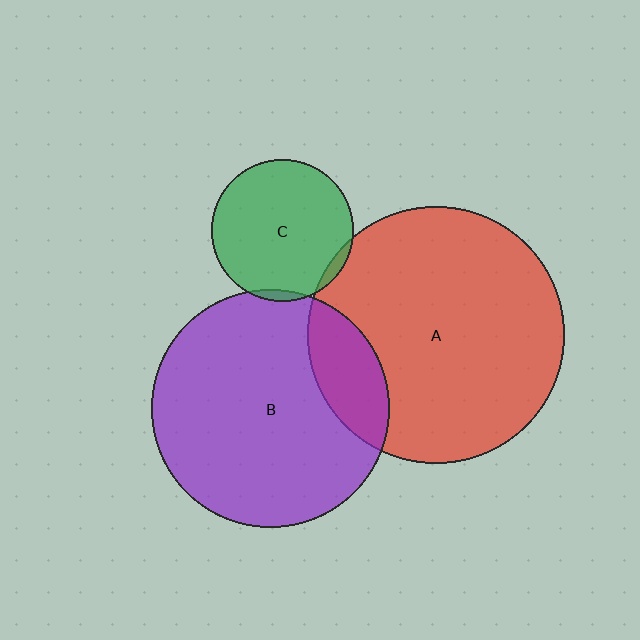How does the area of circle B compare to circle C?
Approximately 2.8 times.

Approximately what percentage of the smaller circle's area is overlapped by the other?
Approximately 5%.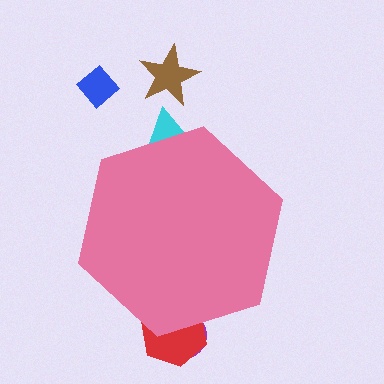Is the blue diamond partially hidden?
No, the blue diamond is fully visible.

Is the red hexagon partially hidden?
Yes, the red hexagon is partially hidden behind the pink hexagon.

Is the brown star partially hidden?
No, the brown star is fully visible.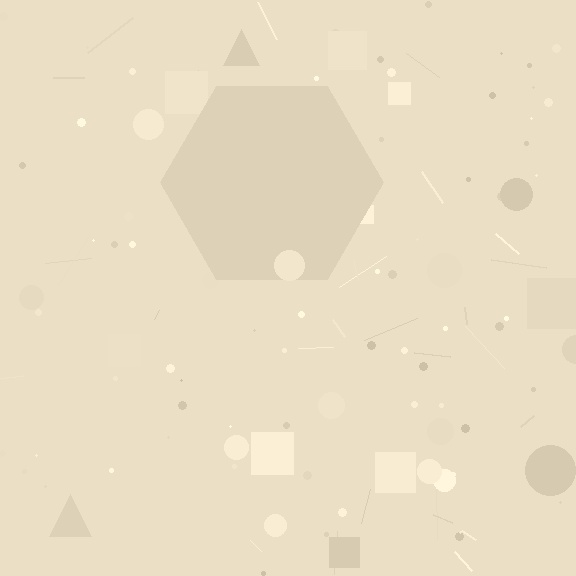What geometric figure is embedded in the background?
A hexagon is embedded in the background.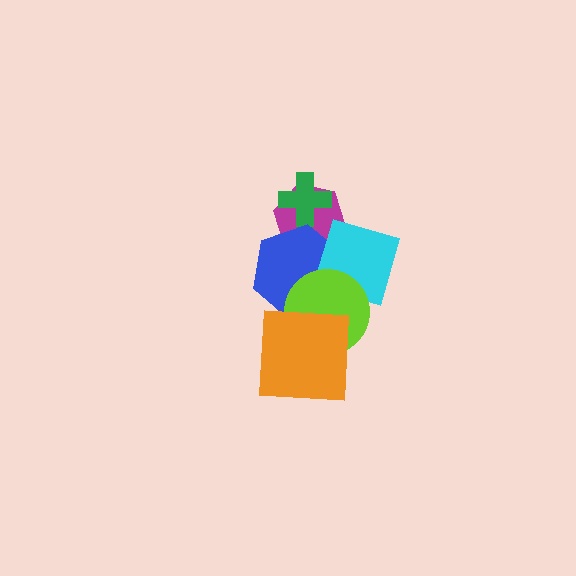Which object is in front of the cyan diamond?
The lime circle is in front of the cyan diamond.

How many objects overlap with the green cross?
1 object overlaps with the green cross.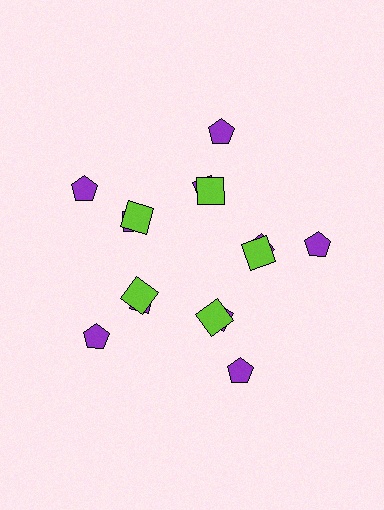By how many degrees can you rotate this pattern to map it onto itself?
The pattern maps onto itself every 72 degrees of rotation.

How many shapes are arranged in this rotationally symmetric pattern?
There are 15 shapes, arranged in 5 groups of 3.